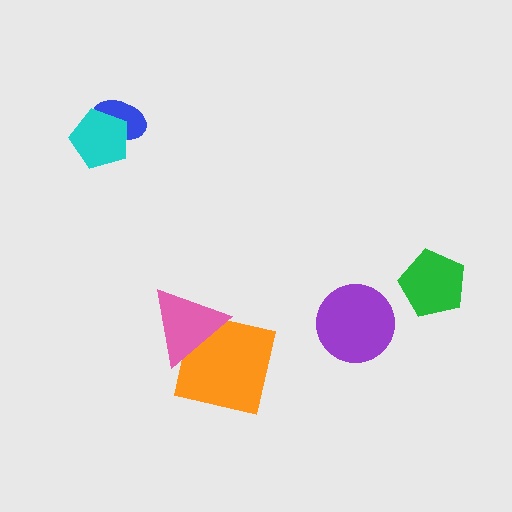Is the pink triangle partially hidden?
No, no other shape covers it.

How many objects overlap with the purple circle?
0 objects overlap with the purple circle.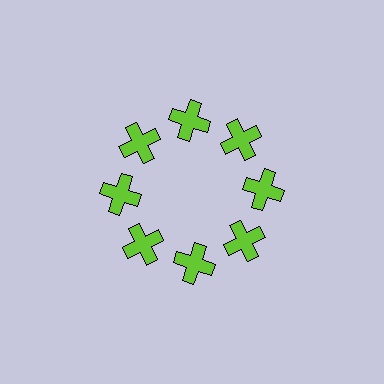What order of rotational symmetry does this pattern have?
This pattern has 8-fold rotational symmetry.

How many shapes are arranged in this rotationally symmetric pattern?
There are 8 shapes, arranged in 8 groups of 1.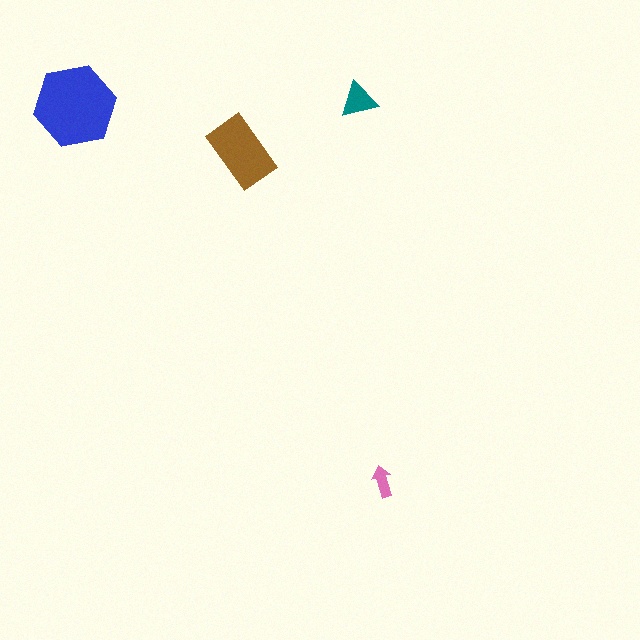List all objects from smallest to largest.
The pink arrow, the teal triangle, the brown rectangle, the blue hexagon.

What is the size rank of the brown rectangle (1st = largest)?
2nd.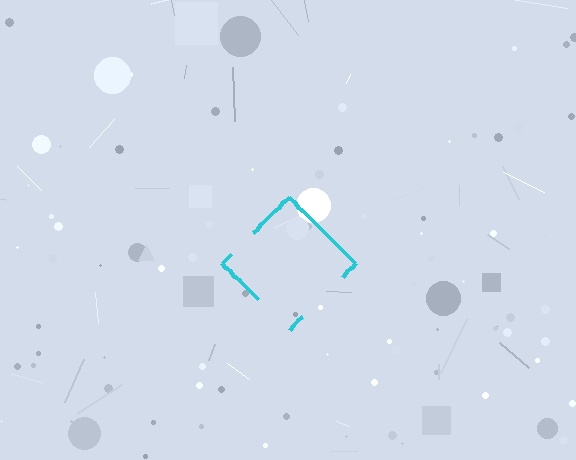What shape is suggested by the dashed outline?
The dashed outline suggests a diamond.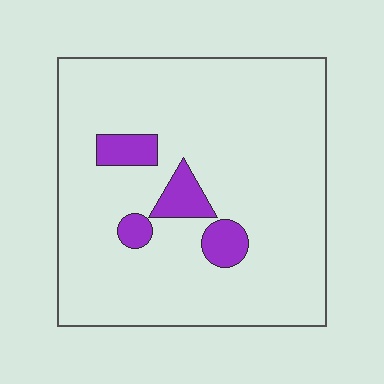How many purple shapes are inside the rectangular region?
4.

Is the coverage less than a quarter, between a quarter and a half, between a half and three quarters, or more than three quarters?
Less than a quarter.